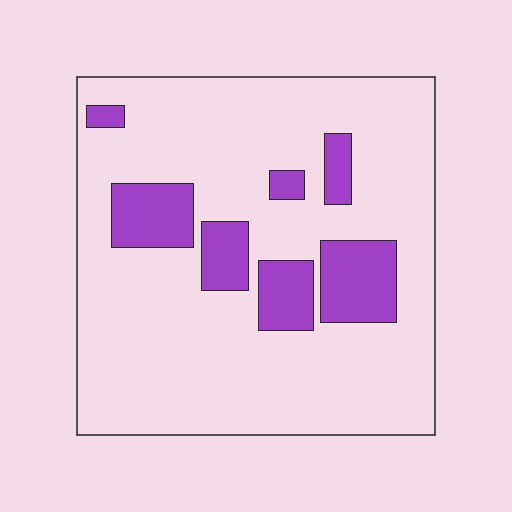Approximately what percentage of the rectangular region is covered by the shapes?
Approximately 20%.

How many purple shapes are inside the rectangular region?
7.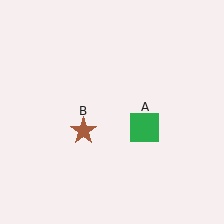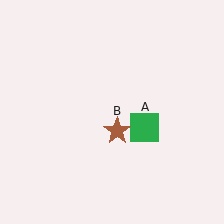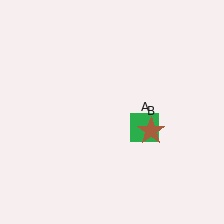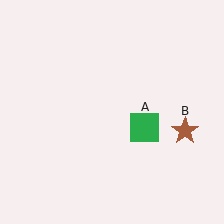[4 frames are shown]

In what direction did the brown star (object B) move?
The brown star (object B) moved right.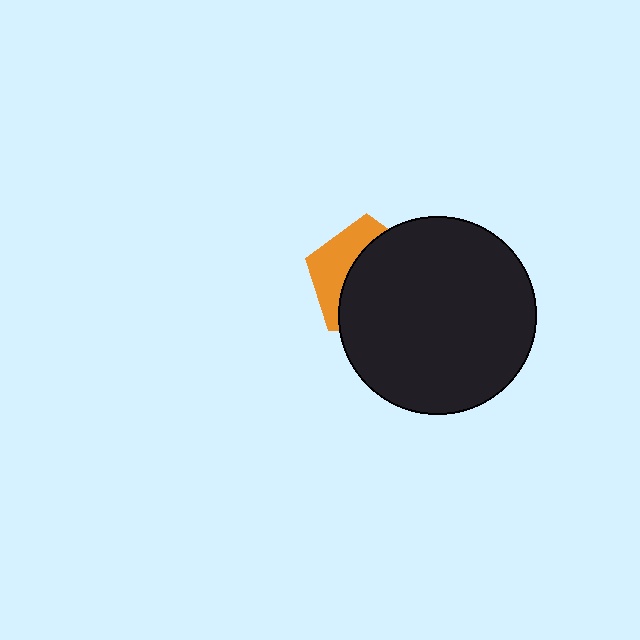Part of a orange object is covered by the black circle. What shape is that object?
It is a pentagon.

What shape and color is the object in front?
The object in front is a black circle.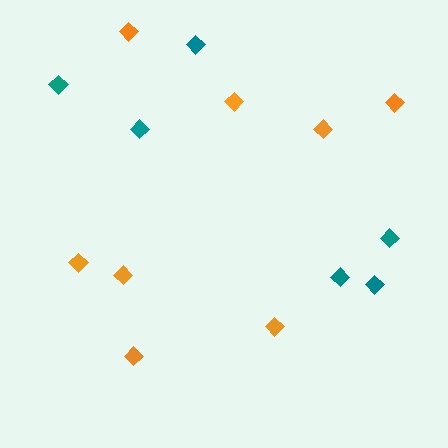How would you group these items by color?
There are 2 groups: one group of teal diamonds (6) and one group of orange diamonds (8).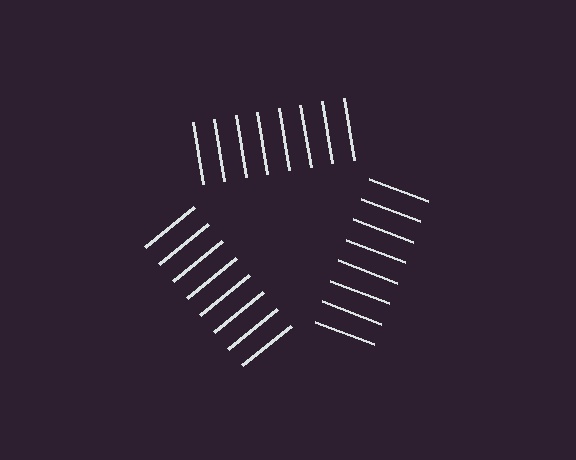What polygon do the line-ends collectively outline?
An illusory triangle — the line segments terminate on its edges but no continuous stroke is drawn.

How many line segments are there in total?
24 — 8 along each of the 3 edges.